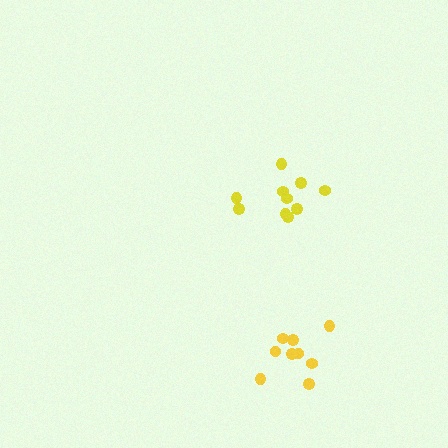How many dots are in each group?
Group 1: 10 dots, Group 2: 9 dots (19 total).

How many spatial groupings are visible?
There are 2 spatial groupings.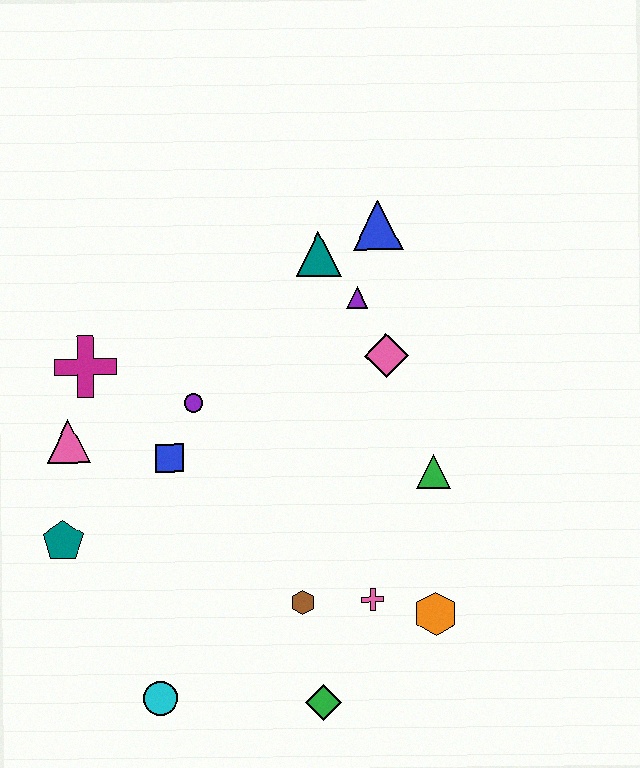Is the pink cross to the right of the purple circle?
Yes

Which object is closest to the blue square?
The purple circle is closest to the blue square.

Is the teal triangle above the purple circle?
Yes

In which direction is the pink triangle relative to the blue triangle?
The pink triangle is to the left of the blue triangle.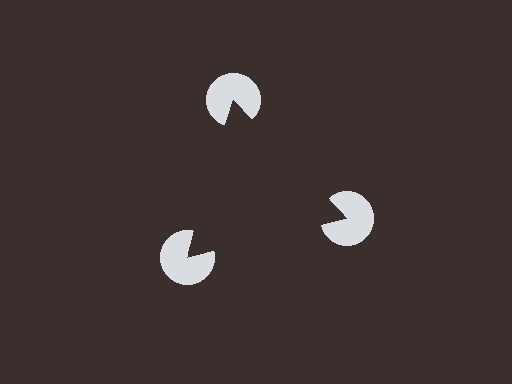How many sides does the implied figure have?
3 sides.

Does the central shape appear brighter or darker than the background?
It typically appears slightly darker than the background, even though no actual brightness change is drawn.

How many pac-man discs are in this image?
There are 3 — one at each vertex of the illusory triangle.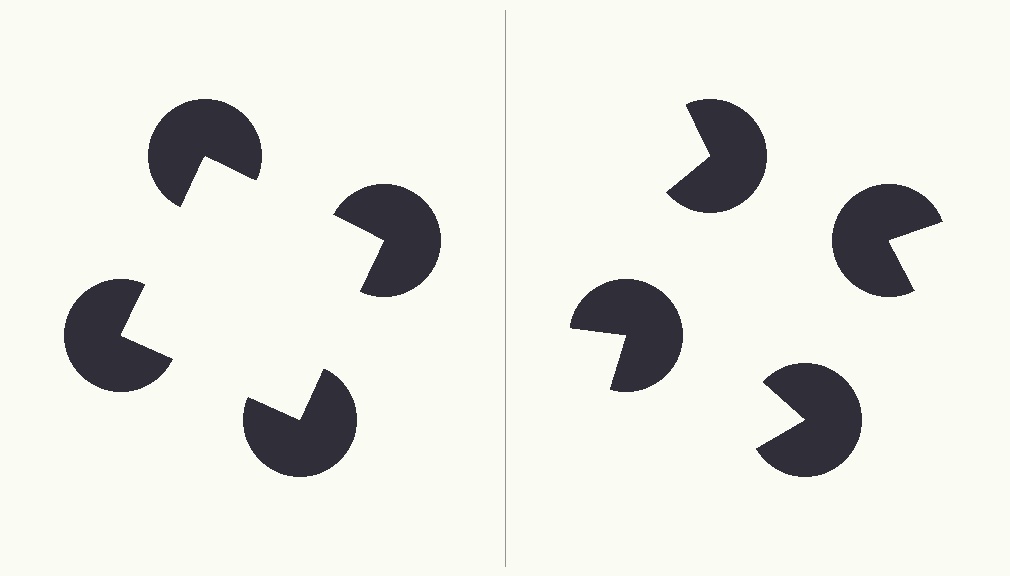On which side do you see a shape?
An illusory square appears on the left side. On the right side the wedge cuts are rotated, so no coherent shape forms.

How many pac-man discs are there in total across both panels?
8 — 4 on each side.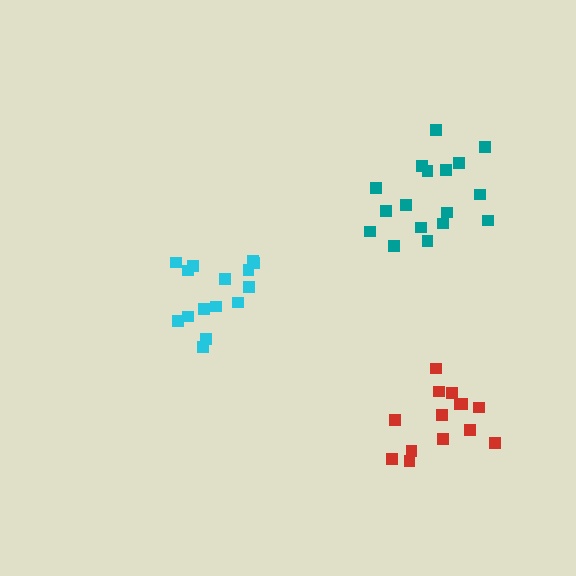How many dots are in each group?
Group 1: 14 dots, Group 2: 17 dots, Group 3: 15 dots (46 total).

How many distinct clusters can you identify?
There are 3 distinct clusters.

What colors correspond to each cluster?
The clusters are colored: red, teal, cyan.